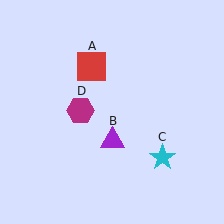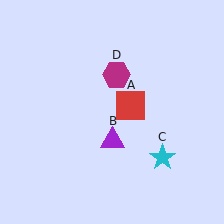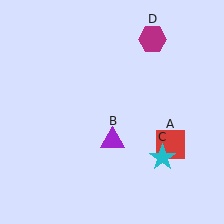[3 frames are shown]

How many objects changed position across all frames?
2 objects changed position: red square (object A), magenta hexagon (object D).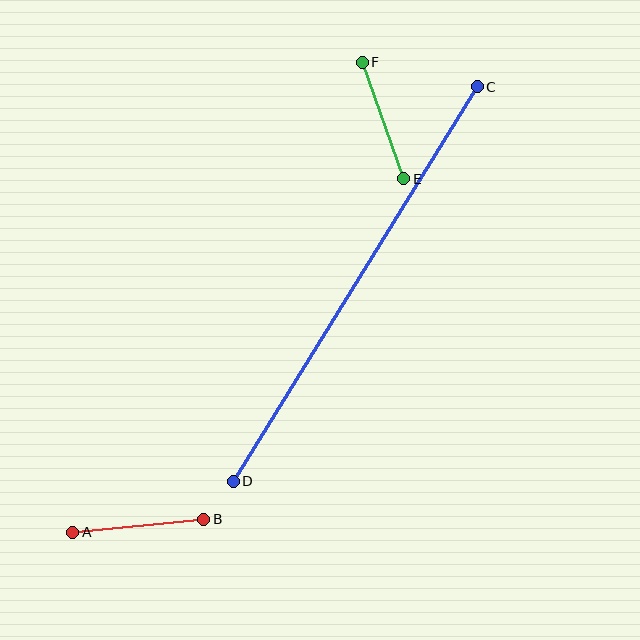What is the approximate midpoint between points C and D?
The midpoint is at approximately (355, 284) pixels.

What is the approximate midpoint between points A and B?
The midpoint is at approximately (138, 526) pixels.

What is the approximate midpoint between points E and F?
The midpoint is at approximately (383, 121) pixels.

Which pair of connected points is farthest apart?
Points C and D are farthest apart.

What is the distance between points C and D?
The distance is approximately 464 pixels.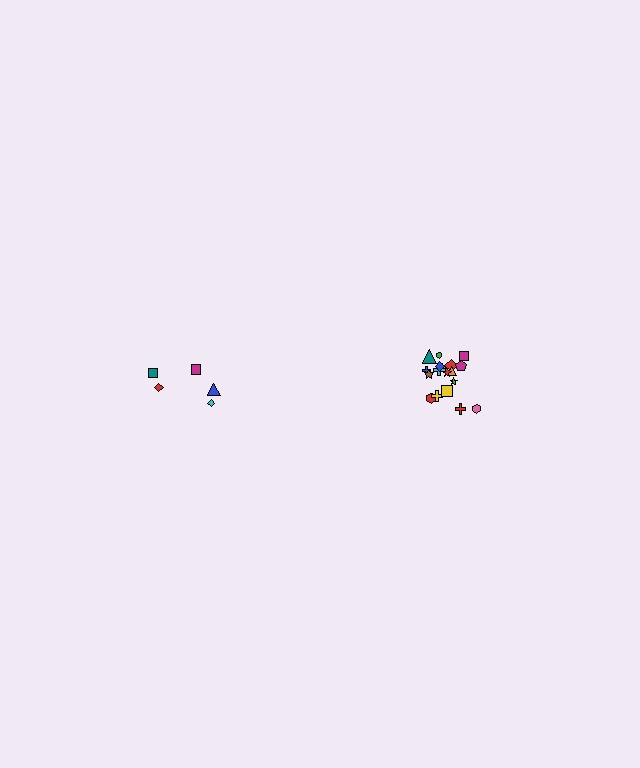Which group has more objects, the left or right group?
The right group.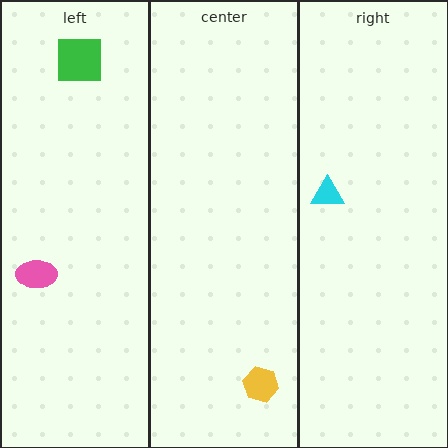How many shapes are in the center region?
1.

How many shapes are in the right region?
1.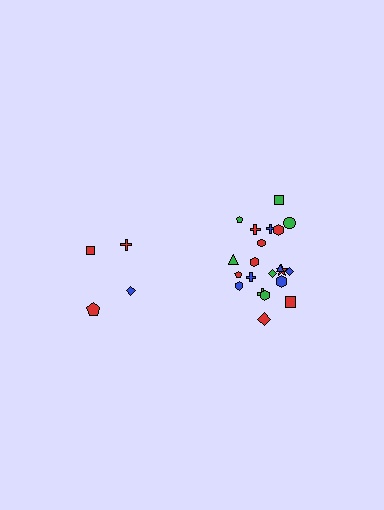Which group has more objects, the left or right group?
The right group.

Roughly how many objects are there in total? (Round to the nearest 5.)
Roughly 25 objects in total.